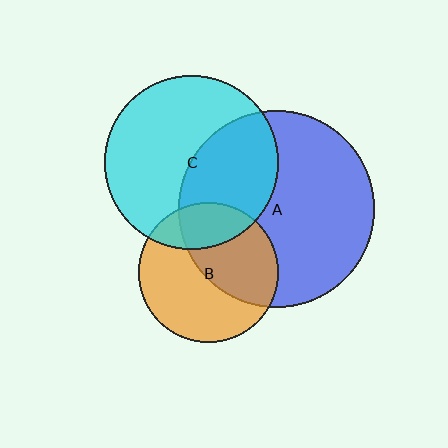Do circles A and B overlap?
Yes.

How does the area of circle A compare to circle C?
Approximately 1.3 times.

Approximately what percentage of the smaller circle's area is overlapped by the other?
Approximately 45%.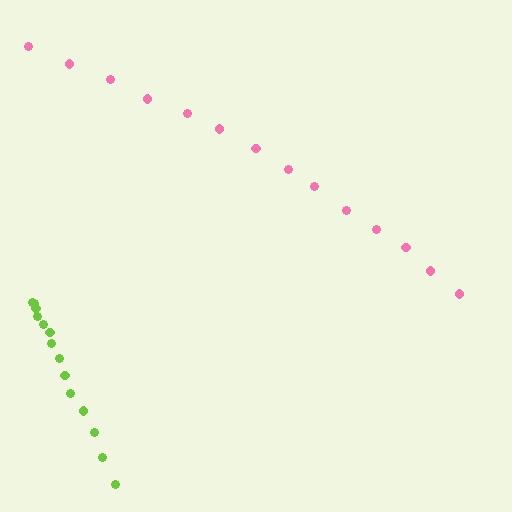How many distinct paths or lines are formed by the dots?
There are 2 distinct paths.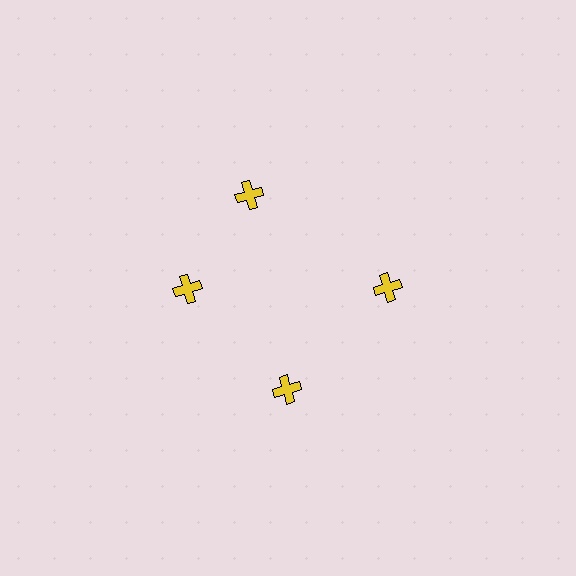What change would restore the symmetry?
The symmetry would be restored by rotating it back into even spacing with its neighbors so that all 4 crosses sit at equal angles and equal distance from the center.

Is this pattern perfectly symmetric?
No. The 4 yellow crosses are arranged in a ring, but one element near the 12 o'clock position is rotated out of alignment along the ring, breaking the 4-fold rotational symmetry.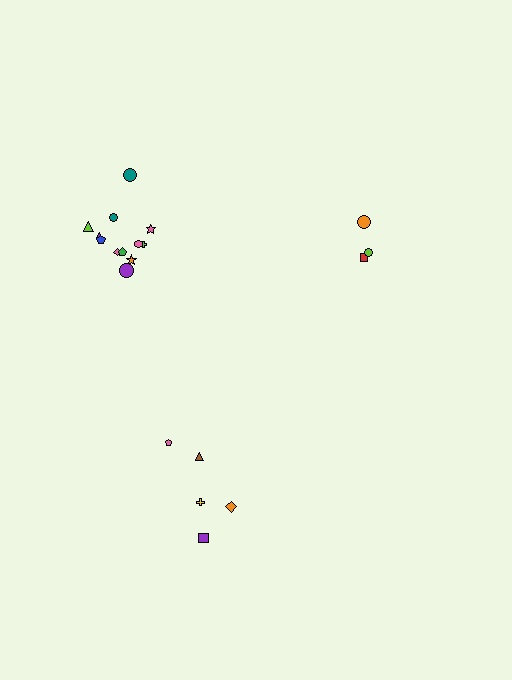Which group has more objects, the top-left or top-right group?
The top-left group.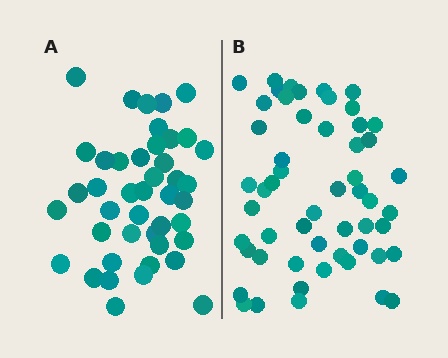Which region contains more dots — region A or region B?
Region B (the right region) has more dots.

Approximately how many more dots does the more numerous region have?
Region B has roughly 12 or so more dots than region A.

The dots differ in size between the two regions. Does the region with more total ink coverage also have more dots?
No. Region A has more total ink coverage because its dots are larger, but region B actually contains more individual dots. Total area can be misleading — the number of items is what matters here.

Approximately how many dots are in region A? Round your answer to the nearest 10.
About 40 dots. (The exact count is 43, which rounds to 40.)